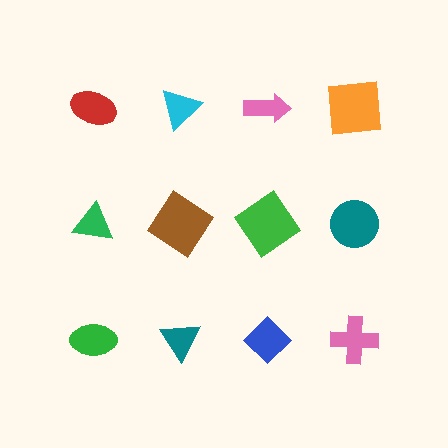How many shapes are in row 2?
4 shapes.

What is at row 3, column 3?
A blue diamond.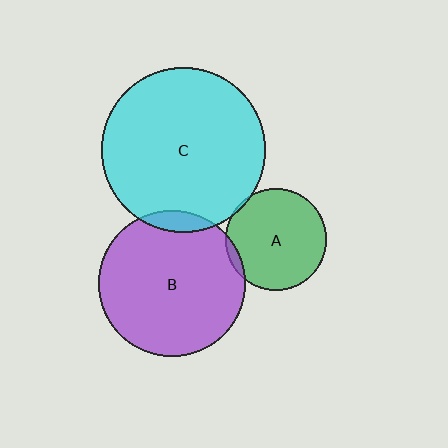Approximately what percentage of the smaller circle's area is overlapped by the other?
Approximately 5%.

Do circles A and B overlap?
Yes.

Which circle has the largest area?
Circle C (cyan).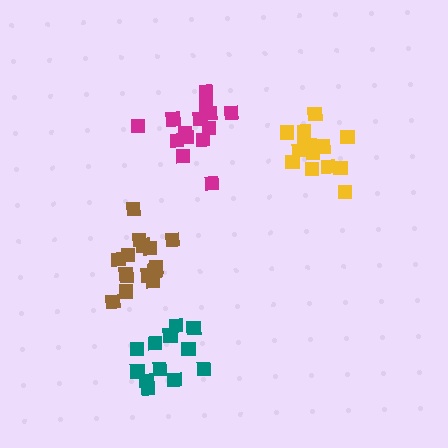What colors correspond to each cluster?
The clusters are colored: magenta, teal, yellow, brown.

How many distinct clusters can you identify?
There are 4 distinct clusters.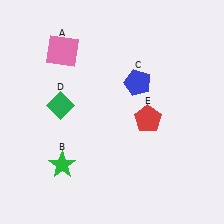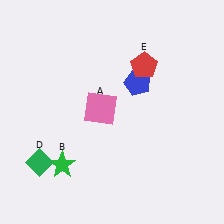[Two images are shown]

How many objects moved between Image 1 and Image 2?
3 objects moved between the two images.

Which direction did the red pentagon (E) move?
The red pentagon (E) moved up.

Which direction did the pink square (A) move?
The pink square (A) moved down.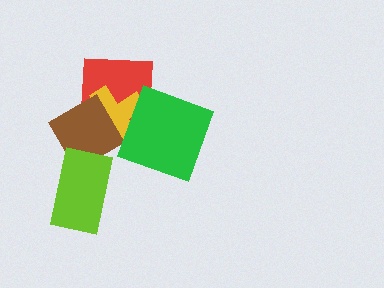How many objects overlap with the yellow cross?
3 objects overlap with the yellow cross.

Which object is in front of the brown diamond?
The lime rectangle is in front of the brown diamond.